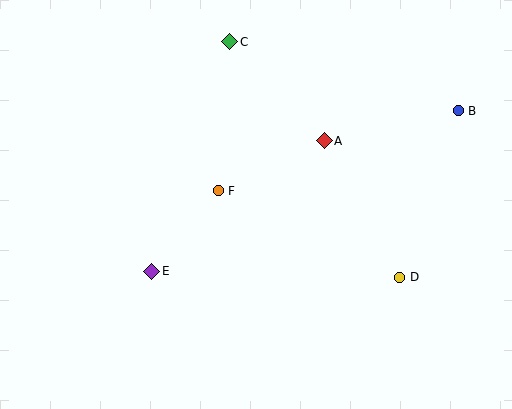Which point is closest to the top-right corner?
Point B is closest to the top-right corner.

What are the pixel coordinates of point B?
Point B is at (458, 111).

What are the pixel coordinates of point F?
Point F is at (218, 191).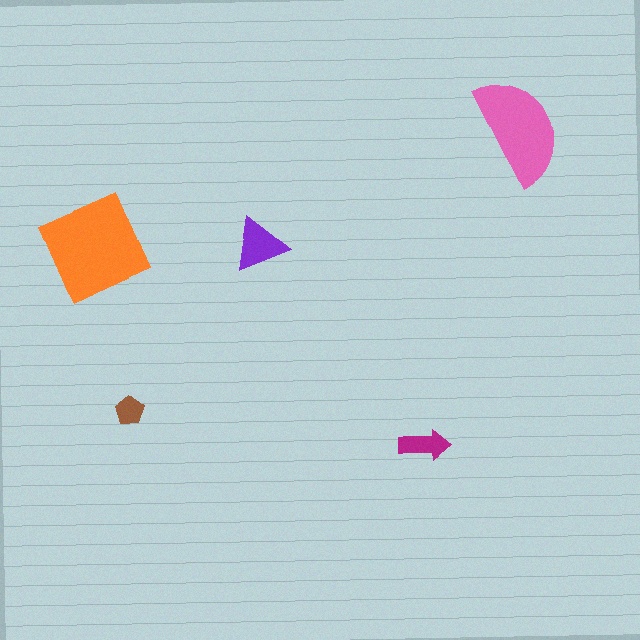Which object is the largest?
The orange diamond.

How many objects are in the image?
There are 5 objects in the image.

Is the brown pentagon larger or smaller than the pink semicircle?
Smaller.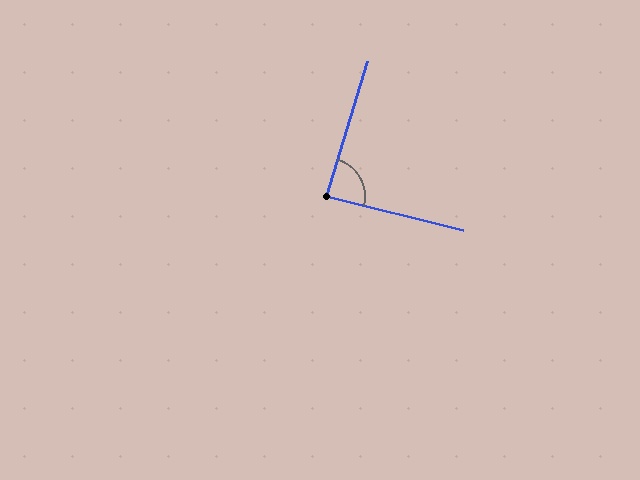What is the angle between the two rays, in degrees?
Approximately 87 degrees.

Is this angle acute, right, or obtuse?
It is approximately a right angle.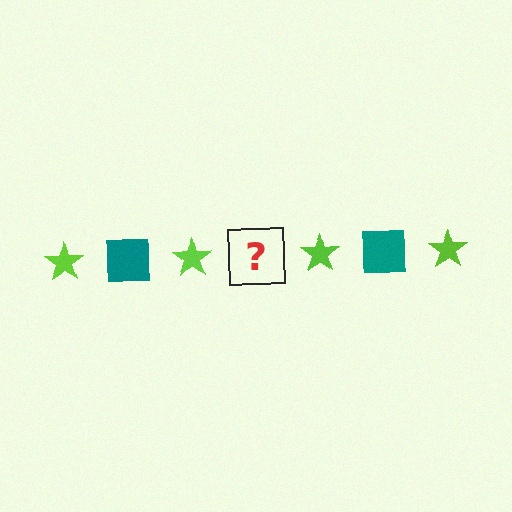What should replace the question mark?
The question mark should be replaced with a teal square.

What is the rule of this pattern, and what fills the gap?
The rule is that the pattern alternates between lime star and teal square. The gap should be filled with a teal square.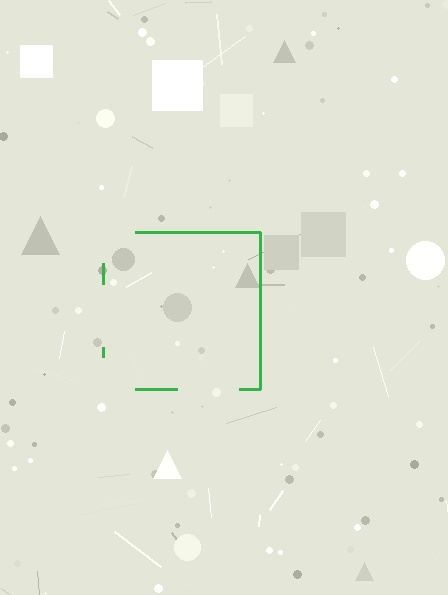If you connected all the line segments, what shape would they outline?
They would outline a square.